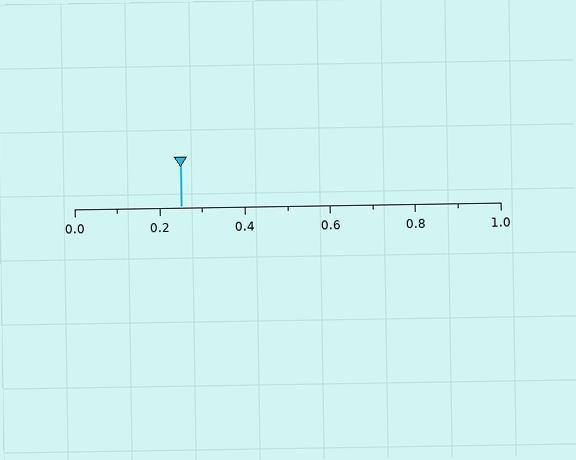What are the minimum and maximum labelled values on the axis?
The axis runs from 0.0 to 1.0.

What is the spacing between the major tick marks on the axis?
The major ticks are spaced 0.2 apart.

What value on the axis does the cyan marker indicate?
The marker indicates approximately 0.25.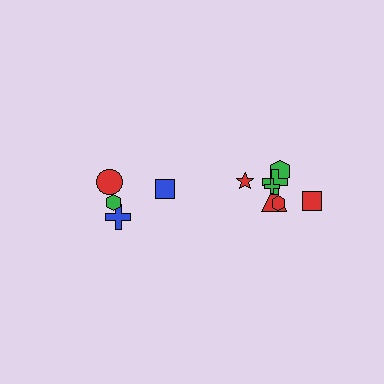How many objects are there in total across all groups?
There are 11 objects.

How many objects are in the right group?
There are 7 objects.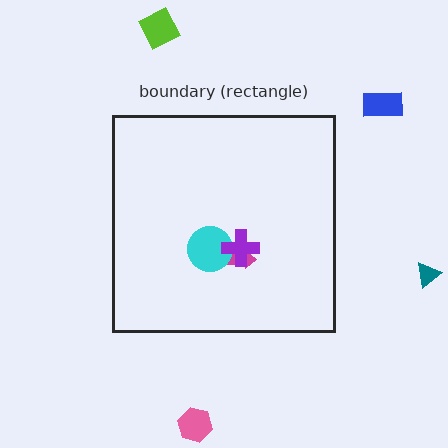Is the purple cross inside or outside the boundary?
Inside.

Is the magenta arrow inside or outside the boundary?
Inside.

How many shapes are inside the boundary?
3 inside, 4 outside.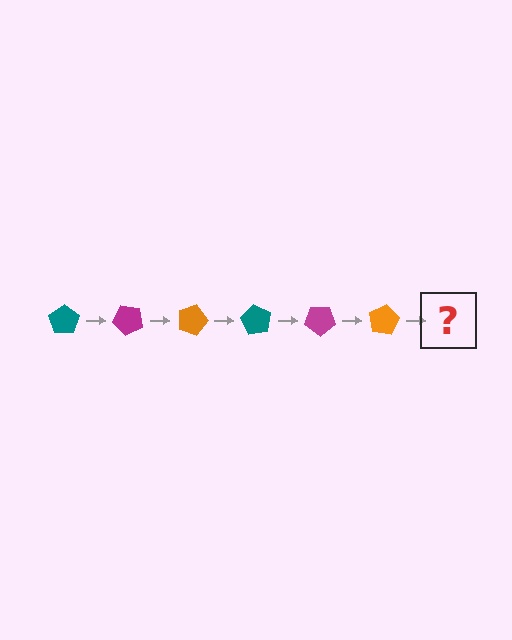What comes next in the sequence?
The next element should be a teal pentagon, rotated 270 degrees from the start.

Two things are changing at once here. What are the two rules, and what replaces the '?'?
The two rules are that it rotates 45 degrees each step and the color cycles through teal, magenta, and orange. The '?' should be a teal pentagon, rotated 270 degrees from the start.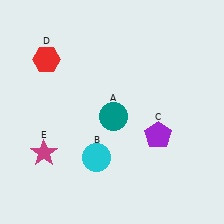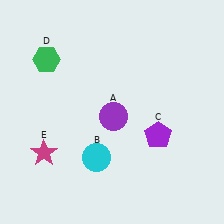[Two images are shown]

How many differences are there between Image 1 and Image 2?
There are 2 differences between the two images.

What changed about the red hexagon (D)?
In Image 1, D is red. In Image 2, it changed to green.